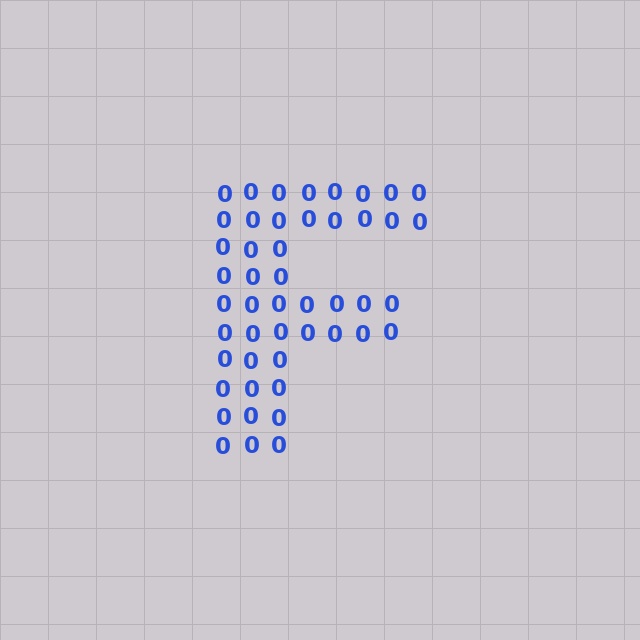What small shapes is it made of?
It is made of small digit 0's.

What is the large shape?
The large shape is the letter F.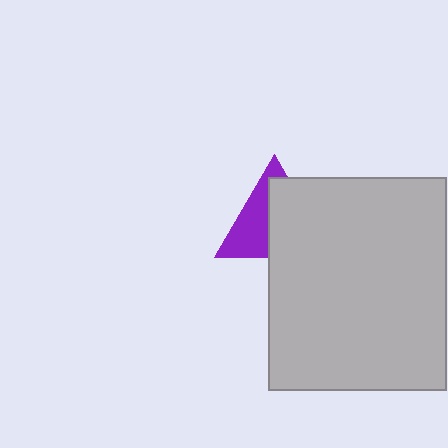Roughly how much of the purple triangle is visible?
A small part of it is visible (roughly 44%).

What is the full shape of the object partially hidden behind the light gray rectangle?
The partially hidden object is a purple triangle.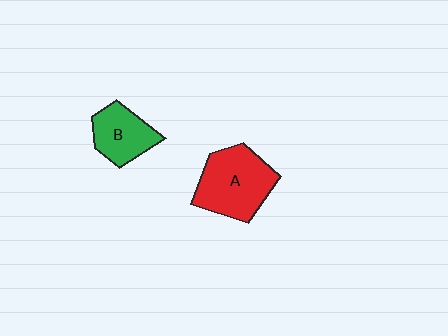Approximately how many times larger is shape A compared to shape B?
Approximately 1.5 times.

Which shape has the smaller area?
Shape B (green).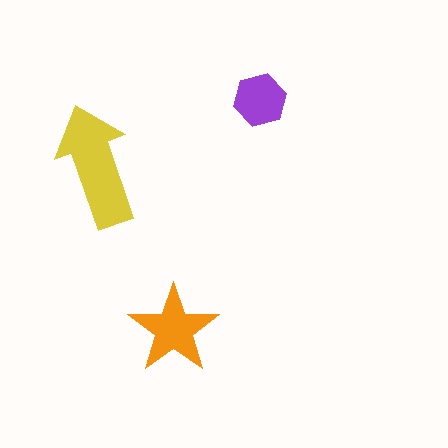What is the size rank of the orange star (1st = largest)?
2nd.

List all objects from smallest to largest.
The purple hexagon, the orange star, the yellow arrow.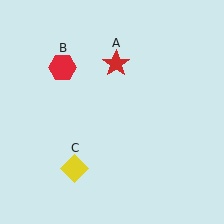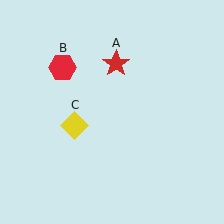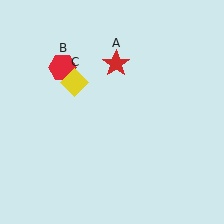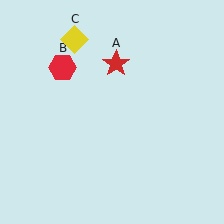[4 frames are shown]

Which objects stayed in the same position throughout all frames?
Red star (object A) and red hexagon (object B) remained stationary.